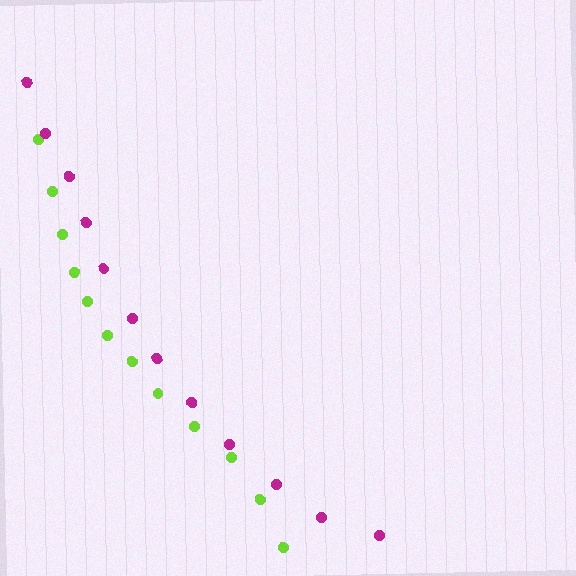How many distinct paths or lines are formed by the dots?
There are 2 distinct paths.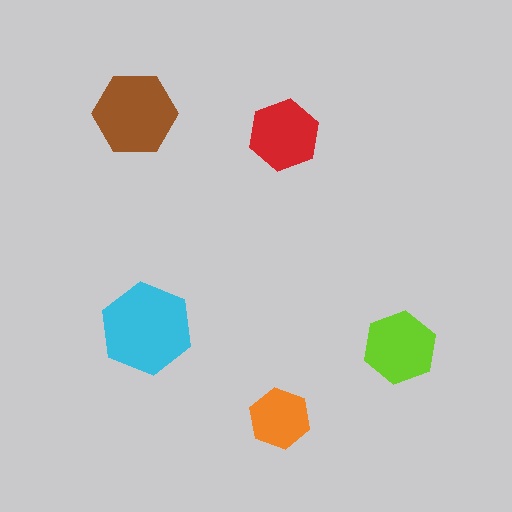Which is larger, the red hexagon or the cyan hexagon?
The cyan one.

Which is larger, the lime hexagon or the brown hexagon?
The brown one.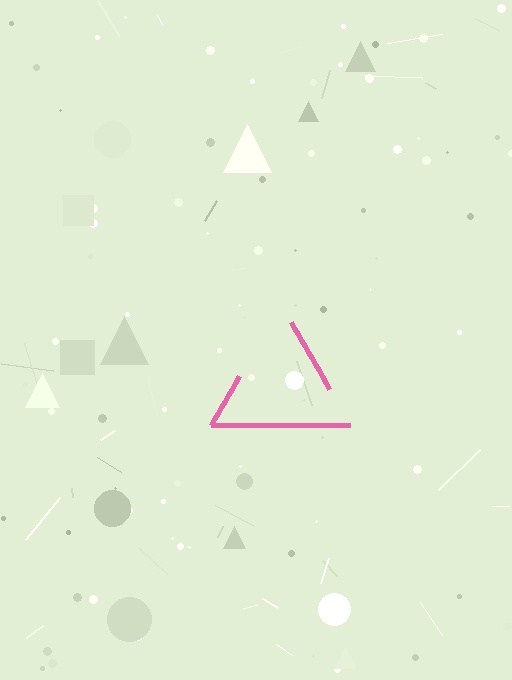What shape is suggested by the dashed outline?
The dashed outline suggests a triangle.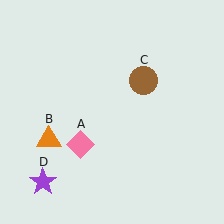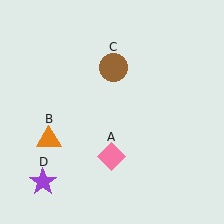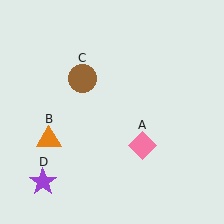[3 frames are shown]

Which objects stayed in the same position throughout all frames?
Orange triangle (object B) and purple star (object D) remained stationary.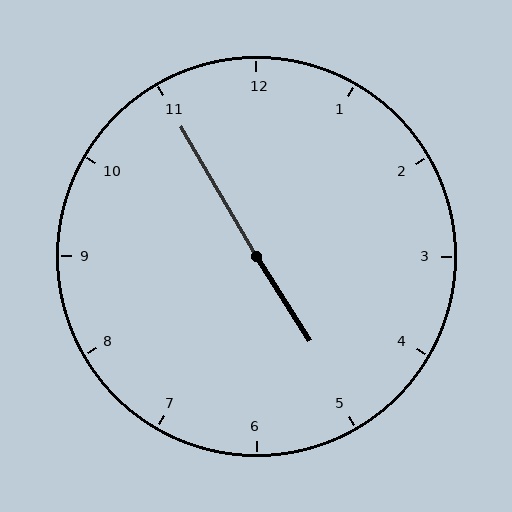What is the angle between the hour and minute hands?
Approximately 178 degrees.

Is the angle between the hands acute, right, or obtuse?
It is obtuse.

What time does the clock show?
4:55.